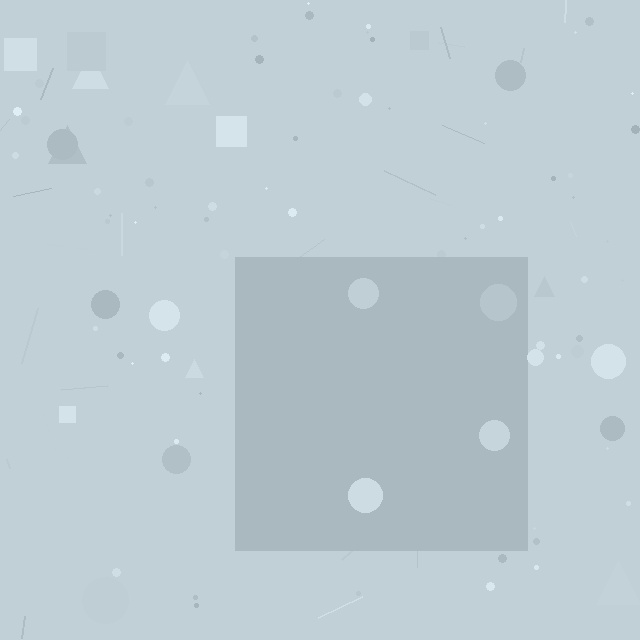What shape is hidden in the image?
A square is hidden in the image.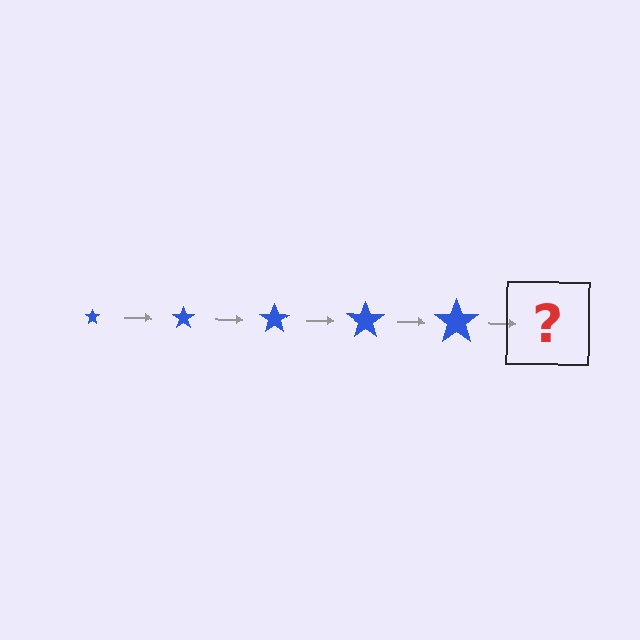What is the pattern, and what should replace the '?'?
The pattern is that the star gets progressively larger each step. The '?' should be a blue star, larger than the previous one.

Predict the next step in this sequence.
The next step is a blue star, larger than the previous one.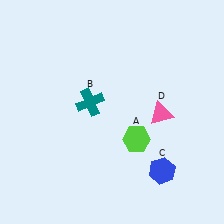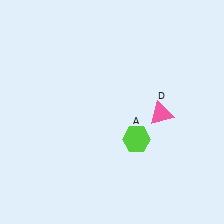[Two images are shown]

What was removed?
The blue hexagon (C), the teal cross (B) were removed in Image 2.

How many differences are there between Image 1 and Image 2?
There are 2 differences between the two images.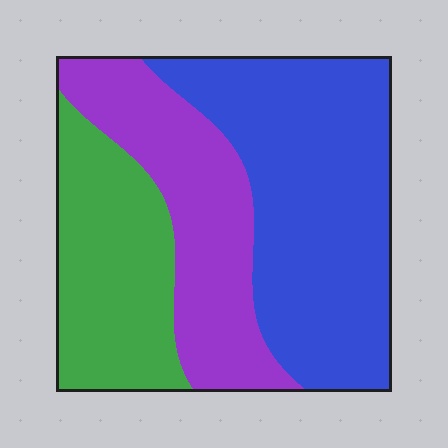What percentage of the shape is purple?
Purple takes up about one quarter (1/4) of the shape.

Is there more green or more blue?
Blue.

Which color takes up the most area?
Blue, at roughly 45%.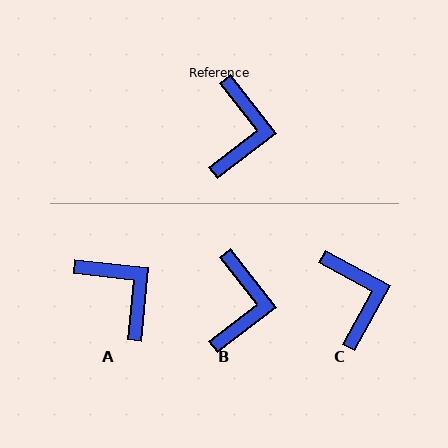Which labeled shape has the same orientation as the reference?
B.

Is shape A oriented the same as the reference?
No, it is off by about 46 degrees.